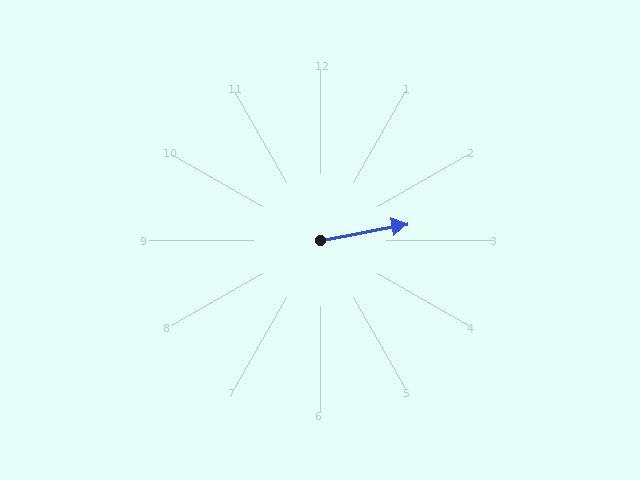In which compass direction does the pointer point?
East.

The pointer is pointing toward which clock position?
Roughly 3 o'clock.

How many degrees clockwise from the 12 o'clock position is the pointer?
Approximately 79 degrees.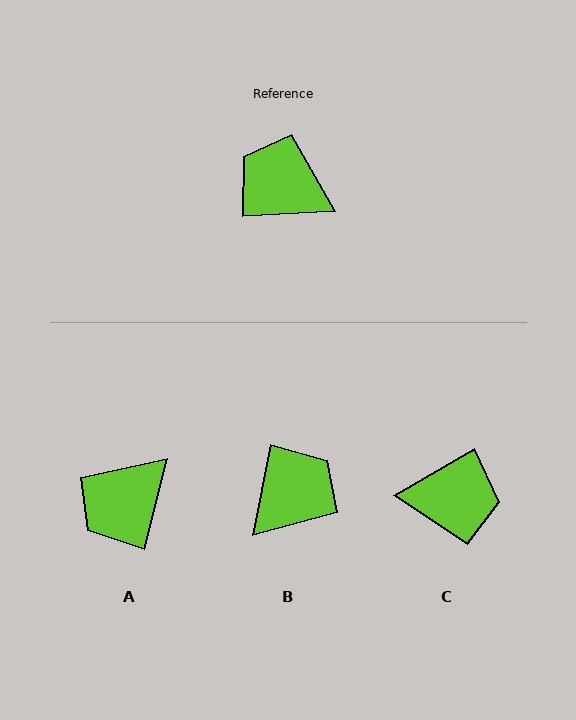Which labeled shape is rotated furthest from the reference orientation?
C, about 153 degrees away.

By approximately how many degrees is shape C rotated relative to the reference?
Approximately 153 degrees clockwise.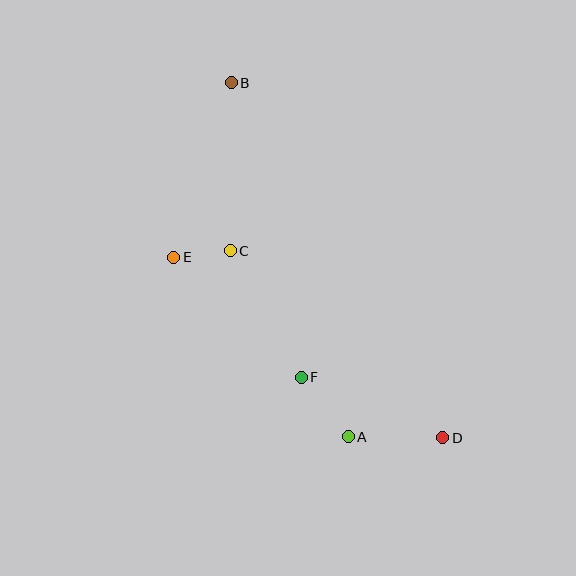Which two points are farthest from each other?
Points B and D are farthest from each other.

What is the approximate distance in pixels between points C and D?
The distance between C and D is approximately 283 pixels.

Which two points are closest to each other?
Points C and E are closest to each other.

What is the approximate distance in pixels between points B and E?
The distance between B and E is approximately 184 pixels.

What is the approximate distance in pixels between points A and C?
The distance between A and C is approximately 220 pixels.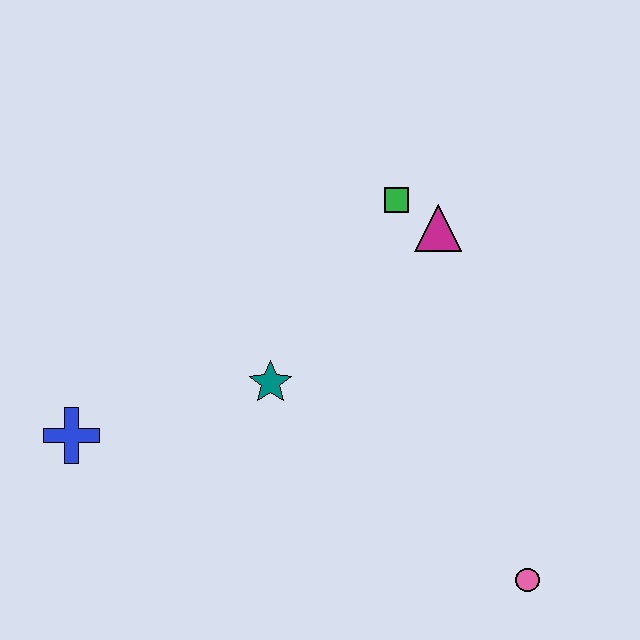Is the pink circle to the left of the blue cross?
No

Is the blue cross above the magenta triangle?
No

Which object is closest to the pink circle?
The teal star is closest to the pink circle.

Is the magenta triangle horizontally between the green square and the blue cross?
No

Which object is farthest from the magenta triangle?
The blue cross is farthest from the magenta triangle.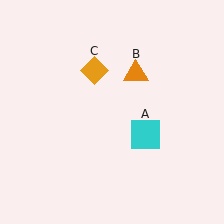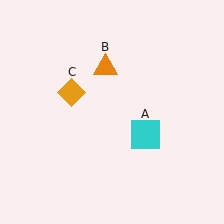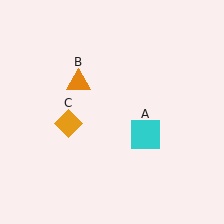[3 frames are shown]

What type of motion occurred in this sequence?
The orange triangle (object B), orange diamond (object C) rotated counterclockwise around the center of the scene.